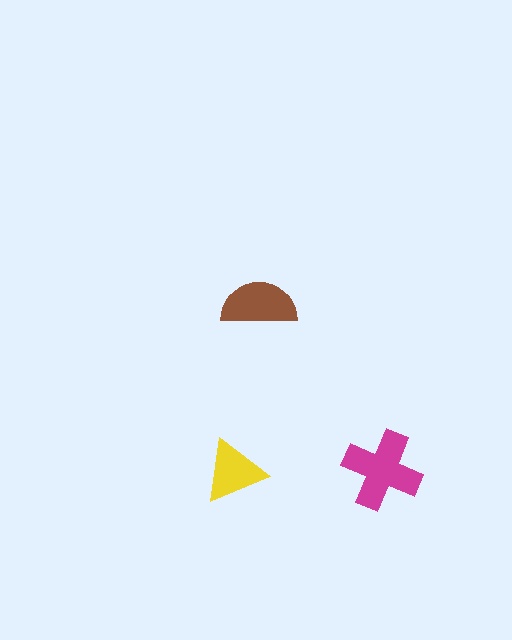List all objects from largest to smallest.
The magenta cross, the brown semicircle, the yellow triangle.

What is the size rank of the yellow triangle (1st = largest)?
3rd.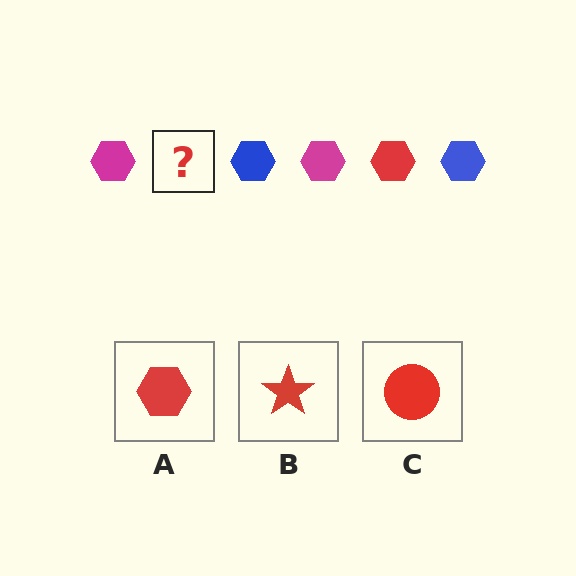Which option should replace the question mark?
Option A.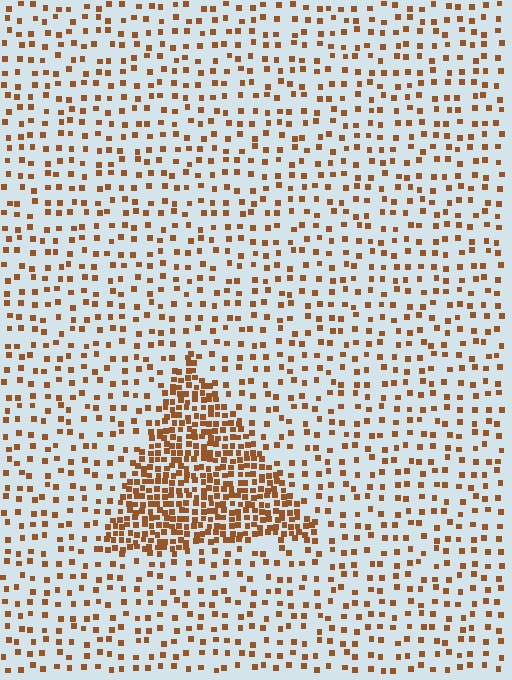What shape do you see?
I see a triangle.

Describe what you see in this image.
The image contains small brown elements arranged at two different densities. A triangle-shaped region is visible where the elements are more densely packed than the surrounding area.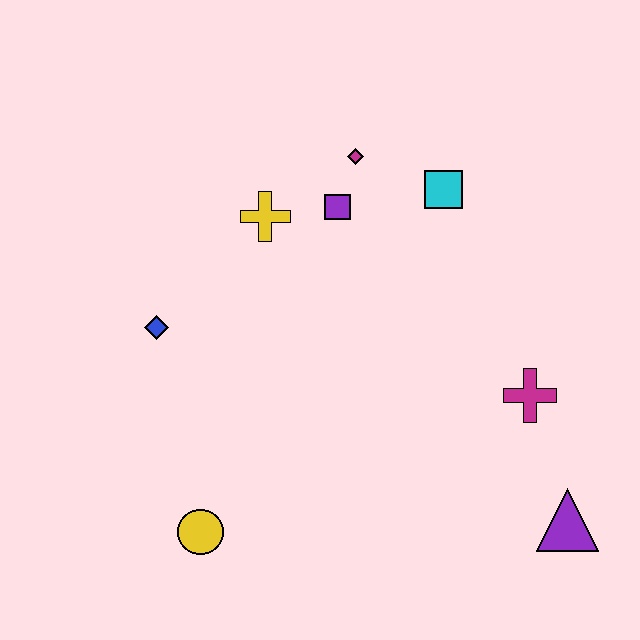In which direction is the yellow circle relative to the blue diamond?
The yellow circle is below the blue diamond.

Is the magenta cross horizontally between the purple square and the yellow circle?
No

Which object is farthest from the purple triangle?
The blue diamond is farthest from the purple triangle.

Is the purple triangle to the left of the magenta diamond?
No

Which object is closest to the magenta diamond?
The purple square is closest to the magenta diamond.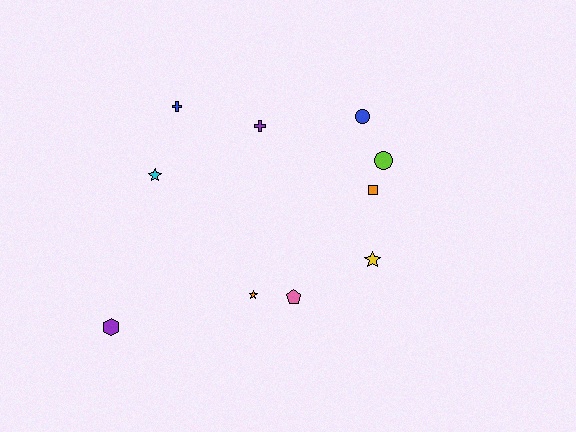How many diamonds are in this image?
There are no diamonds.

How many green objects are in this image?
There are no green objects.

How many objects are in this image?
There are 10 objects.